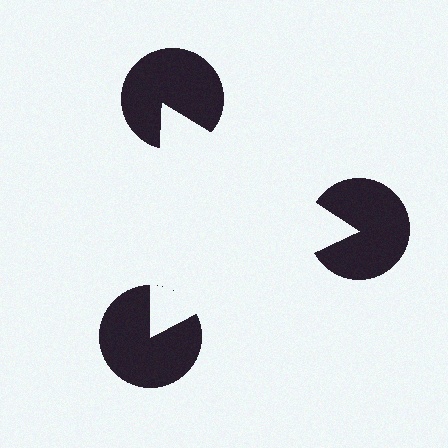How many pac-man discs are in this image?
There are 3 — one at each vertex of the illusory triangle.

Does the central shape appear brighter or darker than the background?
It typically appears slightly brighter than the background, even though no actual brightness change is drawn.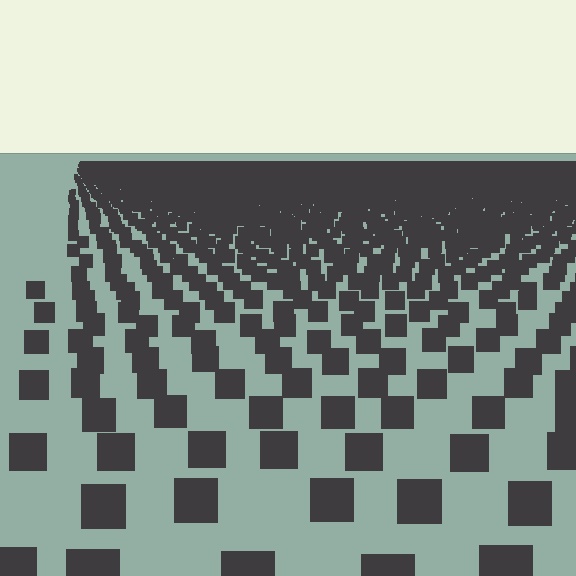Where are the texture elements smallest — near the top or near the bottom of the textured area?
Near the top.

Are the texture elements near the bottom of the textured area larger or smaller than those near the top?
Larger. Near the bottom, elements are closer to the viewer and appear at a bigger on-screen size.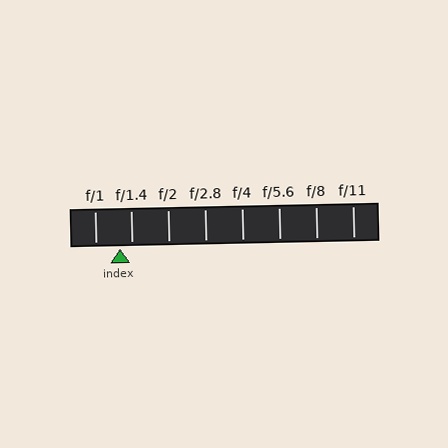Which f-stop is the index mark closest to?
The index mark is closest to f/1.4.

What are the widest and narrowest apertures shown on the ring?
The widest aperture shown is f/1 and the narrowest is f/11.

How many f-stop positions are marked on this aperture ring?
There are 8 f-stop positions marked.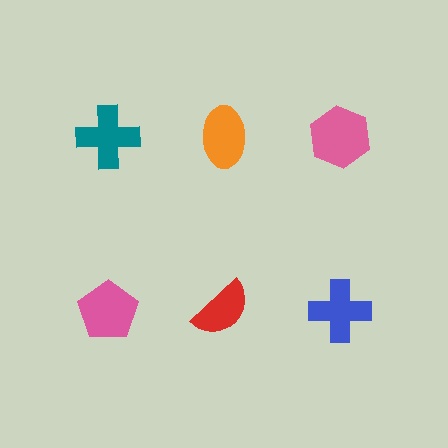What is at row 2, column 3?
A blue cross.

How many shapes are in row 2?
3 shapes.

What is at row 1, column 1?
A teal cross.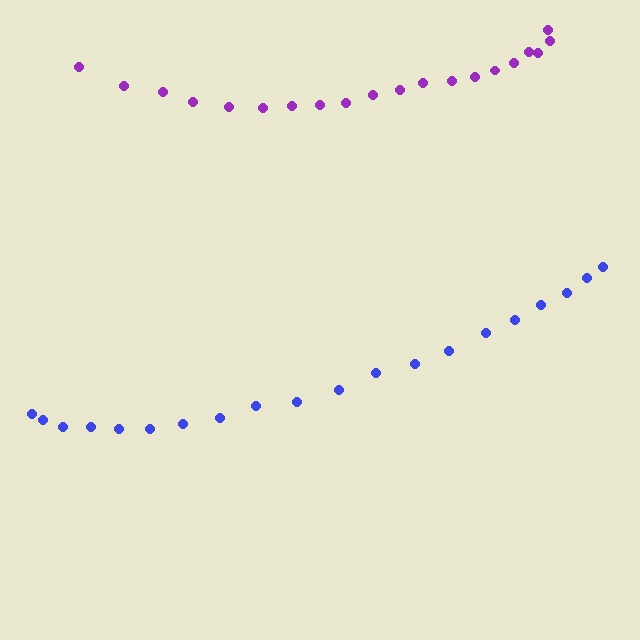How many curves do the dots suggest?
There are 2 distinct paths.